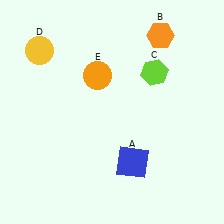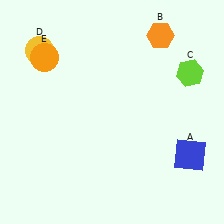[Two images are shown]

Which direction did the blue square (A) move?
The blue square (A) moved right.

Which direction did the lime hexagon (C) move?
The lime hexagon (C) moved right.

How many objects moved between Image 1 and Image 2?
3 objects moved between the two images.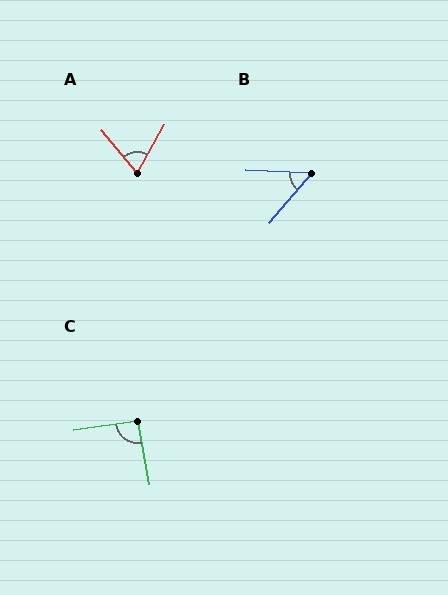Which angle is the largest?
C, at approximately 93 degrees.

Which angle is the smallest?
B, at approximately 53 degrees.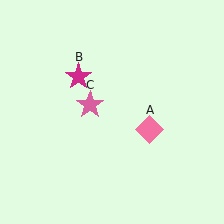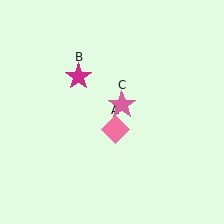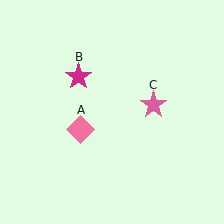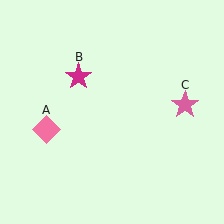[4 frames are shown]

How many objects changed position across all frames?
2 objects changed position: pink diamond (object A), pink star (object C).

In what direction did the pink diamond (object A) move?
The pink diamond (object A) moved left.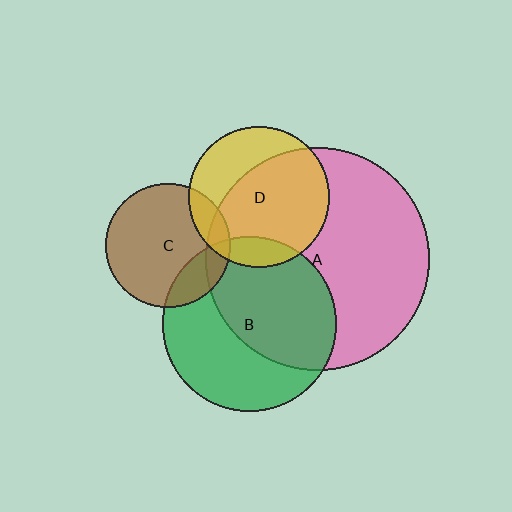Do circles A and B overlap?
Yes.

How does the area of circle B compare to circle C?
Approximately 2.0 times.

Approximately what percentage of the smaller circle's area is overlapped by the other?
Approximately 55%.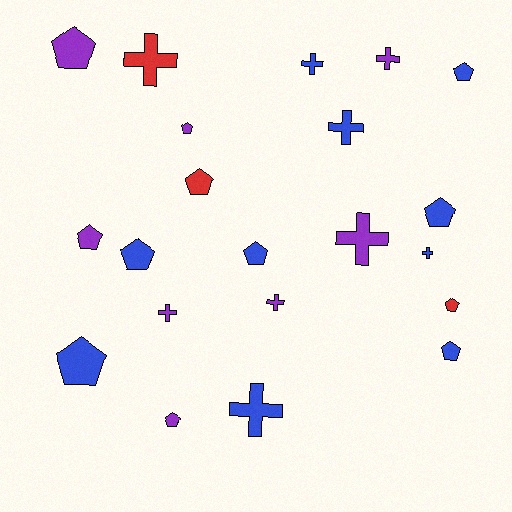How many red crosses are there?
There is 1 red cross.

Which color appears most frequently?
Blue, with 10 objects.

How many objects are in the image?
There are 21 objects.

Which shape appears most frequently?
Pentagon, with 12 objects.